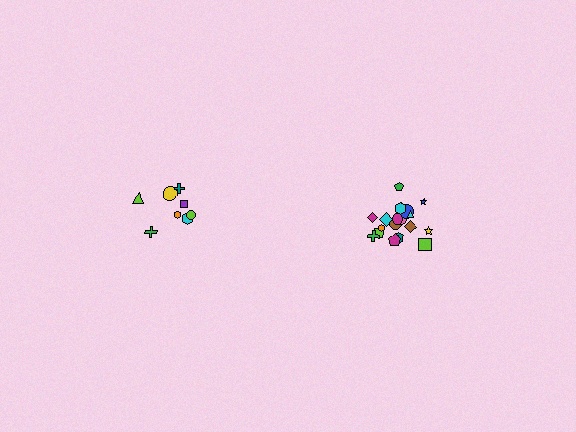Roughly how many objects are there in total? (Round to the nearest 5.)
Roughly 30 objects in total.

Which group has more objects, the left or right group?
The right group.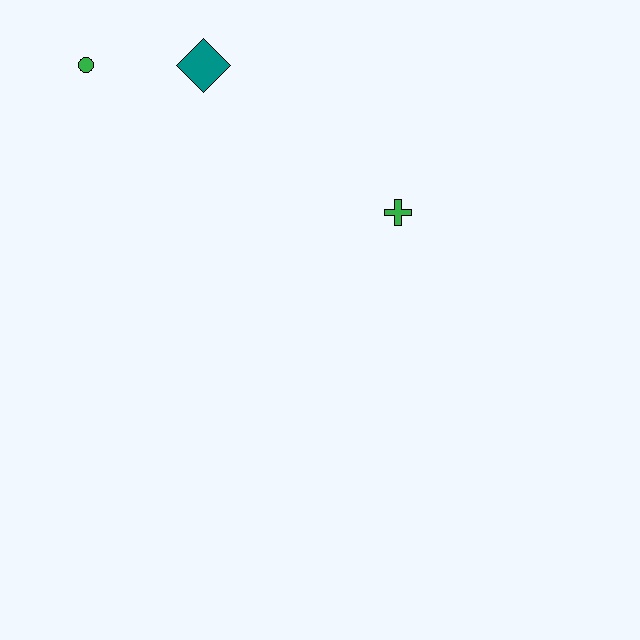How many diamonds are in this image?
There is 1 diamond.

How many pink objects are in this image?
There are no pink objects.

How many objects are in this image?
There are 3 objects.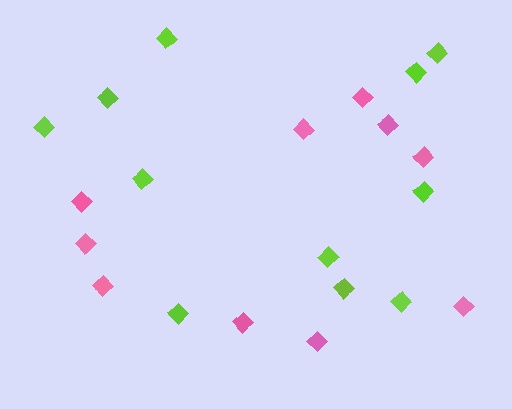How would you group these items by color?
There are 2 groups: one group of pink diamonds (10) and one group of lime diamonds (11).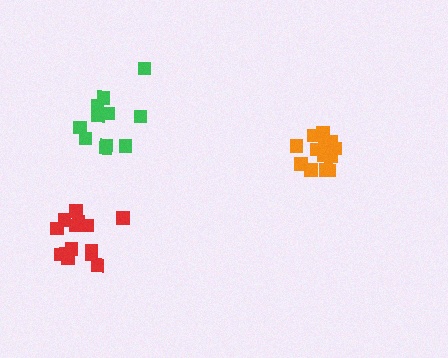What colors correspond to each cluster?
The clusters are colored: green, red, orange.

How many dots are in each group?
Group 1: 11 dots, Group 2: 14 dots, Group 3: 14 dots (39 total).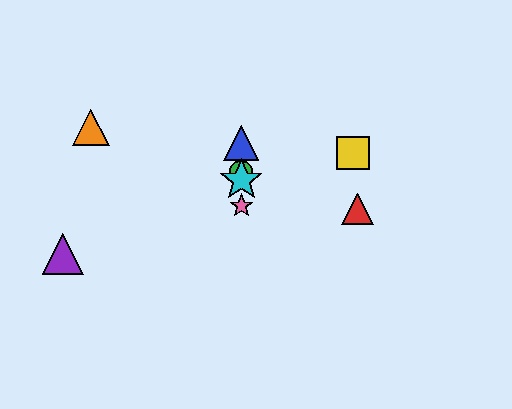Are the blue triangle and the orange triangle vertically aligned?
No, the blue triangle is at x≈241 and the orange triangle is at x≈91.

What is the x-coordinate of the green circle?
The green circle is at x≈241.